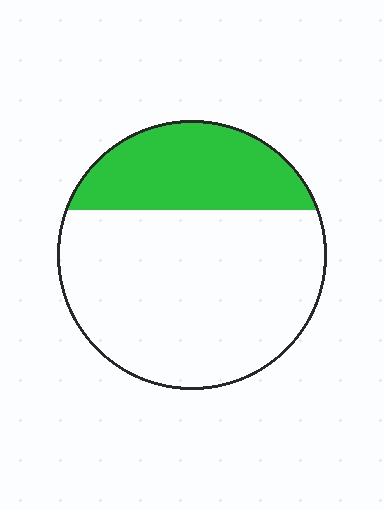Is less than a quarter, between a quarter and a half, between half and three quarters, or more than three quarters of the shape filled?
Between a quarter and a half.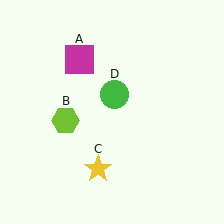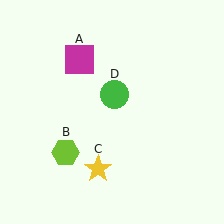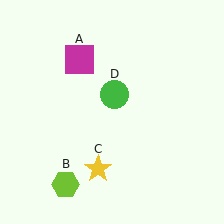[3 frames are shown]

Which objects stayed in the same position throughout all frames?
Magenta square (object A) and yellow star (object C) and green circle (object D) remained stationary.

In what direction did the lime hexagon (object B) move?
The lime hexagon (object B) moved down.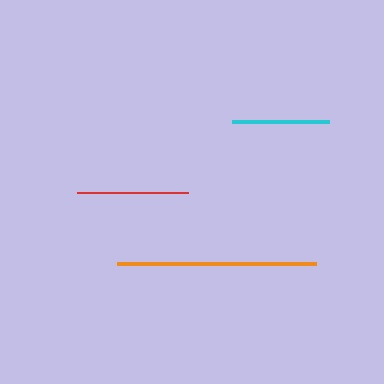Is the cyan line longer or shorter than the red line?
The red line is longer than the cyan line.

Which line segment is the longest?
The orange line is the longest at approximately 199 pixels.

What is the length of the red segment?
The red segment is approximately 111 pixels long.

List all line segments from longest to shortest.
From longest to shortest: orange, red, cyan.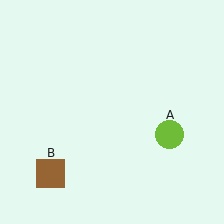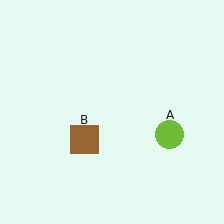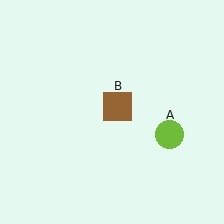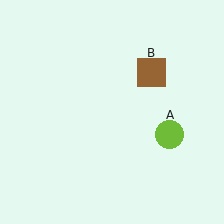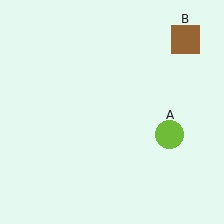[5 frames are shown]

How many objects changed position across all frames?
1 object changed position: brown square (object B).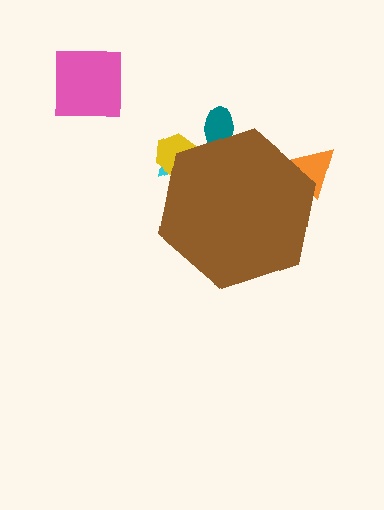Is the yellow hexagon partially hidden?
Yes, the yellow hexagon is partially hidden behind the brown hexagon.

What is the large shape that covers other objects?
A brown hexagon.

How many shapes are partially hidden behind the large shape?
4 shapes are partially hidden.